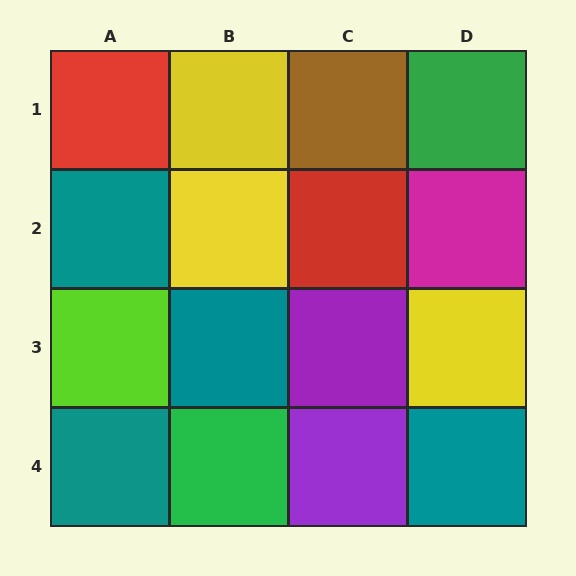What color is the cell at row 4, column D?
Teal.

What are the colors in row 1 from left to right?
Red, yellow, brown, green.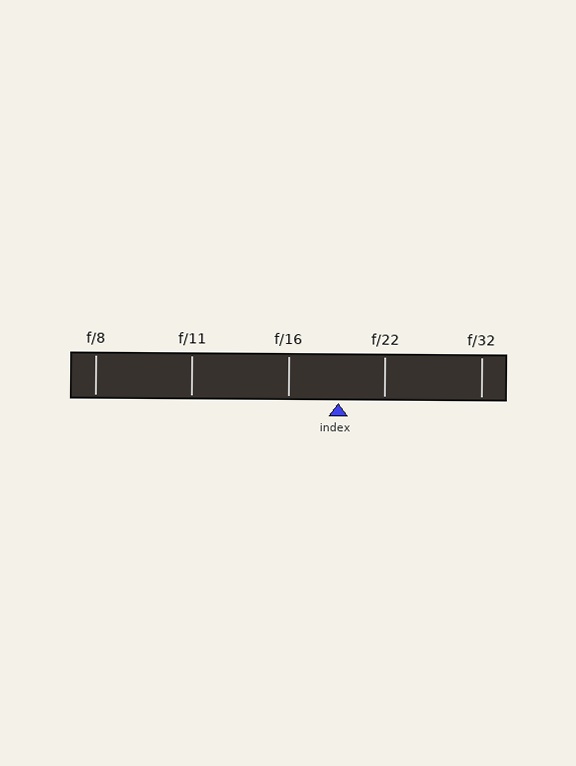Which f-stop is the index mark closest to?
The index mark is closest to f/22.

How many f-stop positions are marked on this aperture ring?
There are 5 f-stop positions marked.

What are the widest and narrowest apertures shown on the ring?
The widest aperture shown is f/8 and the narrowest is f/32.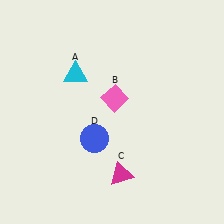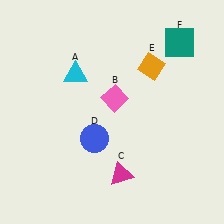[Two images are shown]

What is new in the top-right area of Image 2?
An orange diamond (E) was added in the top-right area of Image 2.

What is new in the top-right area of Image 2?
A teal square (F) was added in the top-right area of Image 2.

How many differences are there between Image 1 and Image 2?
There are 2 differences between the two images.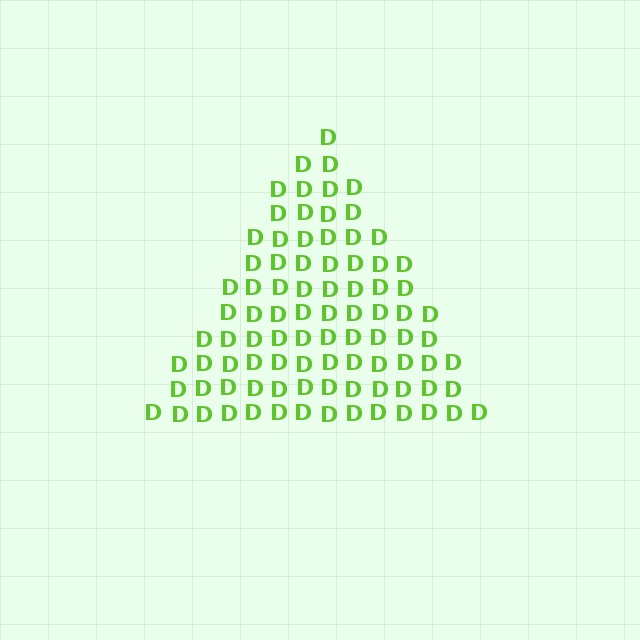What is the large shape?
The large shape is a triangle.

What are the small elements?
The small elements are letter D's.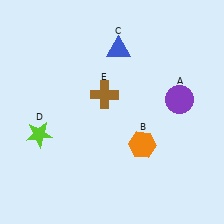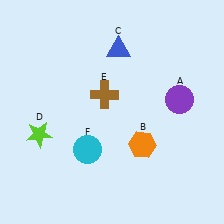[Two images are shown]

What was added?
A cyan circle (F) was added in Image 2.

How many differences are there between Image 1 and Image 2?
There is 1 difference between the two images.